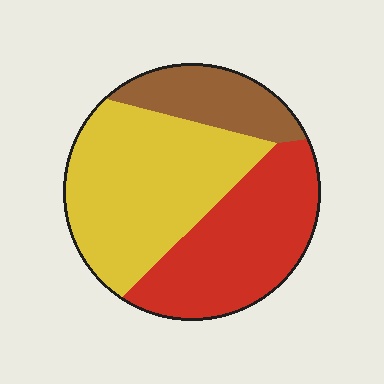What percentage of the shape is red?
Red covers roughly 35% of the shape.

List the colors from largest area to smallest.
From largest to smallest: yellow, red, brown.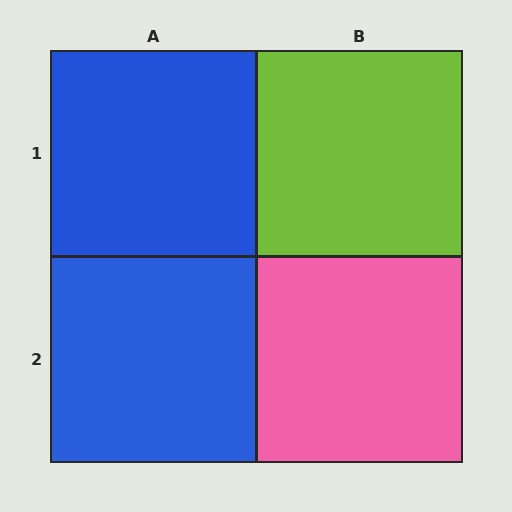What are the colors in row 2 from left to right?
Blue, pink.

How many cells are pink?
1 cell is pink.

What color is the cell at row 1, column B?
Lime.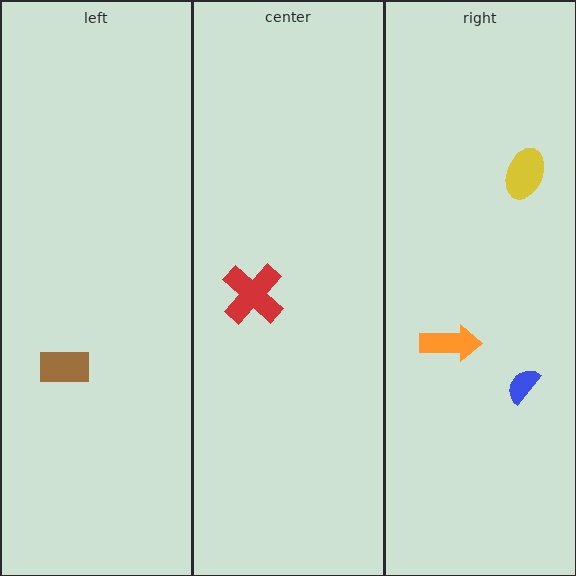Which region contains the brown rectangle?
The left region.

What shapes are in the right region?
The yellow ellipse, the orange arrow, the blue semicircle.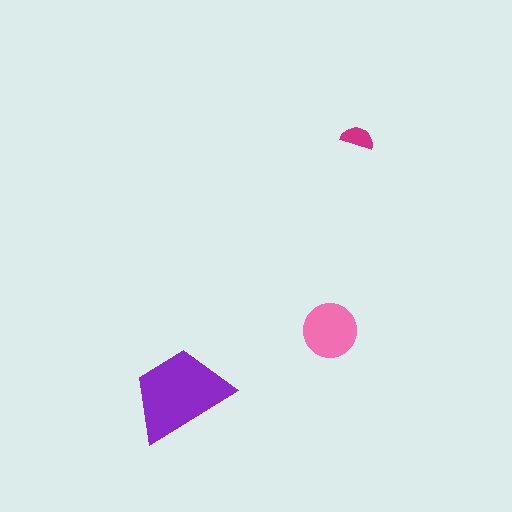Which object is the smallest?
The magenta semicircle.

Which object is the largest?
The purple trapezoid.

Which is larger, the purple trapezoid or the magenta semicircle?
The purple trapezoid.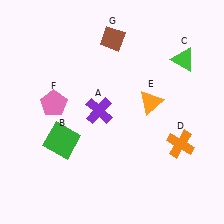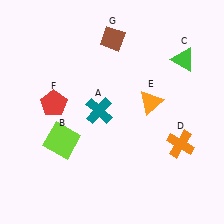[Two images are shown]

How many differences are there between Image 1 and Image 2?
There are 3 differences between the two images.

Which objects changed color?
A changed from purple to teal. B changed from green to lime. F changed from pink to red.